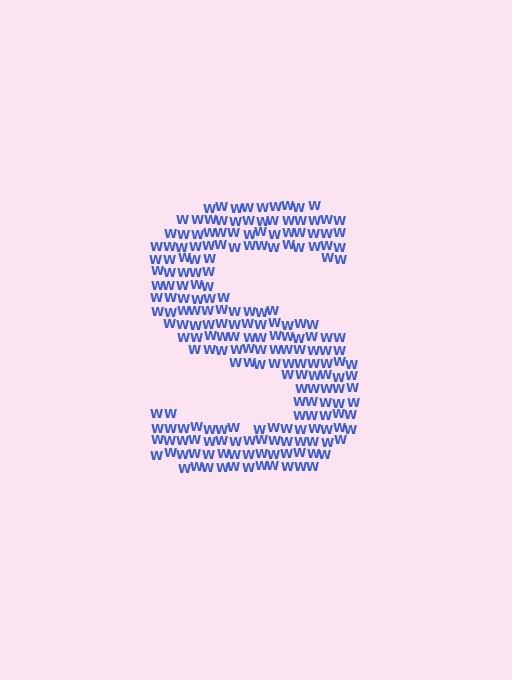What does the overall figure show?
The overall figure shows the letter S.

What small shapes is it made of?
It is made of small letter W's.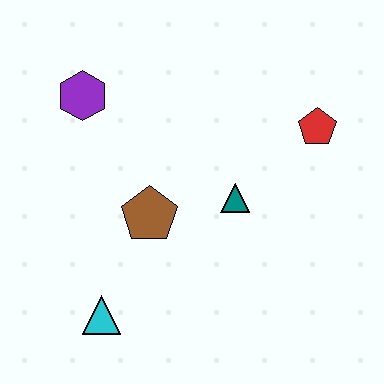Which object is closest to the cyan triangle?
The brown pentagon is closest to the cyan triangle.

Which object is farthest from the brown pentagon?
The red pentagon is farthest from the brown pentagon.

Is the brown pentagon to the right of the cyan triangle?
Yes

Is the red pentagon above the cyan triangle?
Yes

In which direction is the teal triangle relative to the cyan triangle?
The teal triangle is to the right of the cyan triangle.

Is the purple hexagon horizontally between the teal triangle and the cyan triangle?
No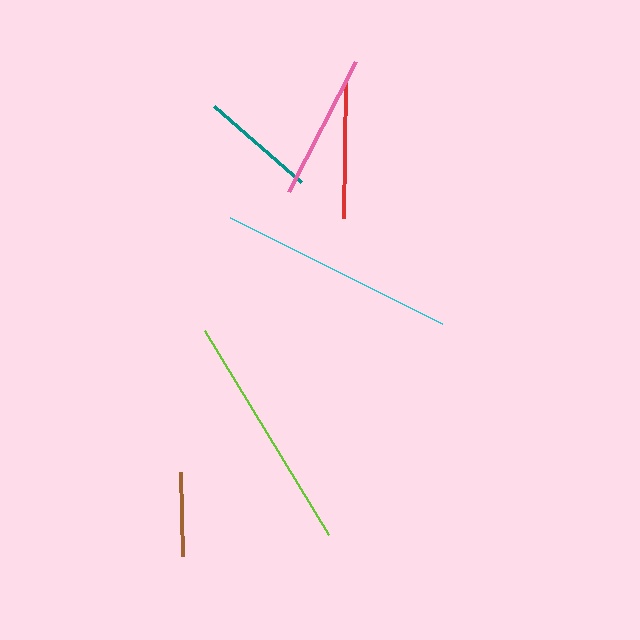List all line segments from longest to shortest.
From longest to shortest: lime, cyan, pink, red, teal, brown.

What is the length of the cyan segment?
The cyan segment is approximately 237 pixels long.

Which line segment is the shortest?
The brown line is the shortest at approximately 83 pixels.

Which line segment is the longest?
The lime line is the longest at approximately 238 pixels.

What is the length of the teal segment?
The teal segment is approximately 115 pixels long.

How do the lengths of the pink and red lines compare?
The pink and red lines are approximately the same length.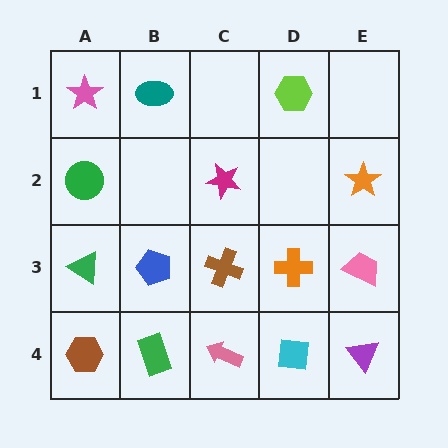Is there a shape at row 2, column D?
No, that cell is empty.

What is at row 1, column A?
A pink star.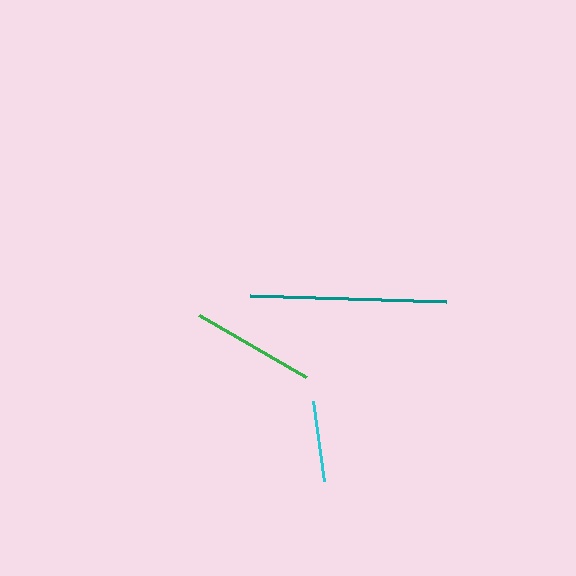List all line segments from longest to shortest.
From longest to shortest: teal, green, cyan.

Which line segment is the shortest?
The cyan line is the shortest at approximately 80 pixels.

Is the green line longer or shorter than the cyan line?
The green line is longer than the cyan line.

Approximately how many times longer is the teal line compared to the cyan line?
The teal line is approximately 2.4 times the length of the cyan line.